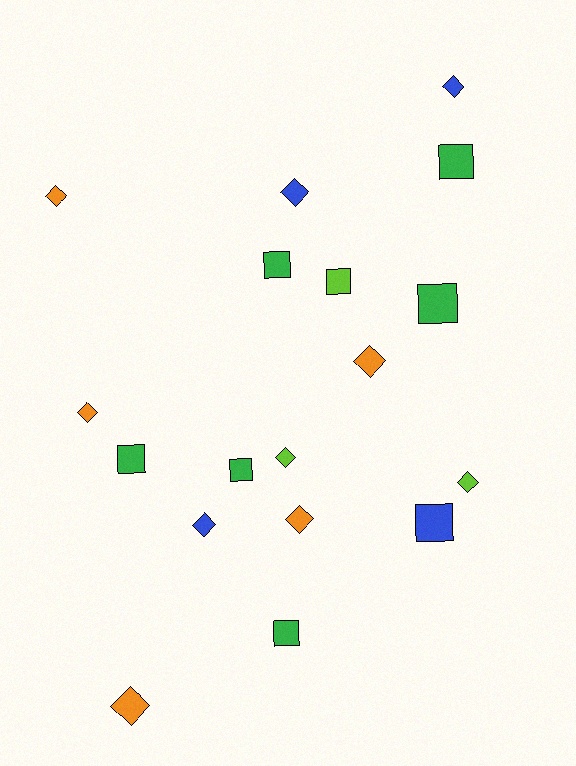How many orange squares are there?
There are no orange squares.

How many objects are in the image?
There are 18 objects.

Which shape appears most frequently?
Diamond, with 10 objects.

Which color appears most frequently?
Green, with 6 objects.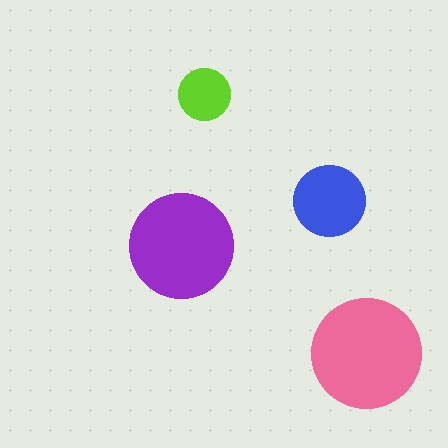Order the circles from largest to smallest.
the pink one, the purple one, the blue one, the lime one.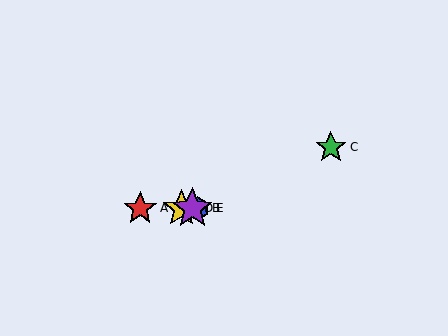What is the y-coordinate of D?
Object D is at y≈208.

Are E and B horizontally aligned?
Yes, both are at y≈208.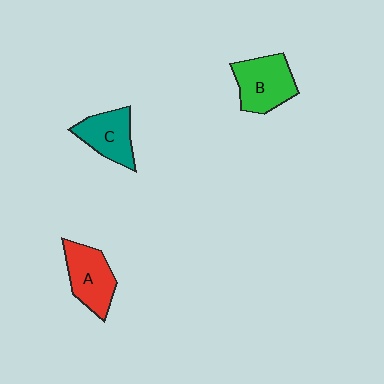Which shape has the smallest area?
Shape C (teal).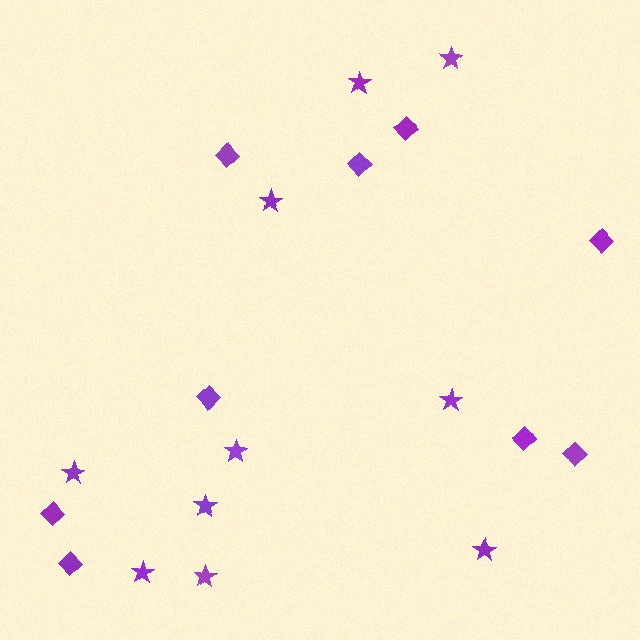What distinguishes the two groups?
There are 2 groups: one group of stars (10) and one group of diamonds (9).